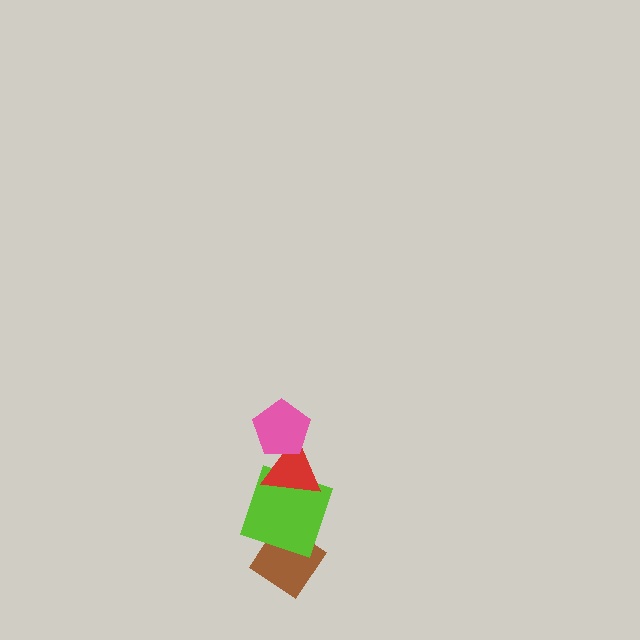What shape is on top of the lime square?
The red triangle is on top of the lime square.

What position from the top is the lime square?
The lime square is 3rd from the top.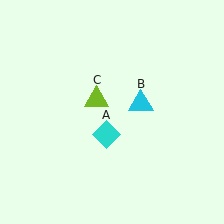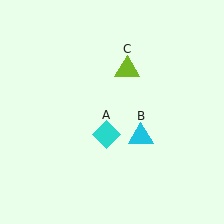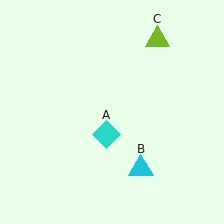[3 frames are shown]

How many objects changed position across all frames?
2 objects changed position: cyan triangle (object B), lime triangle (object C).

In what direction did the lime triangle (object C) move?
The lime triangle (object C) moved up and to the right.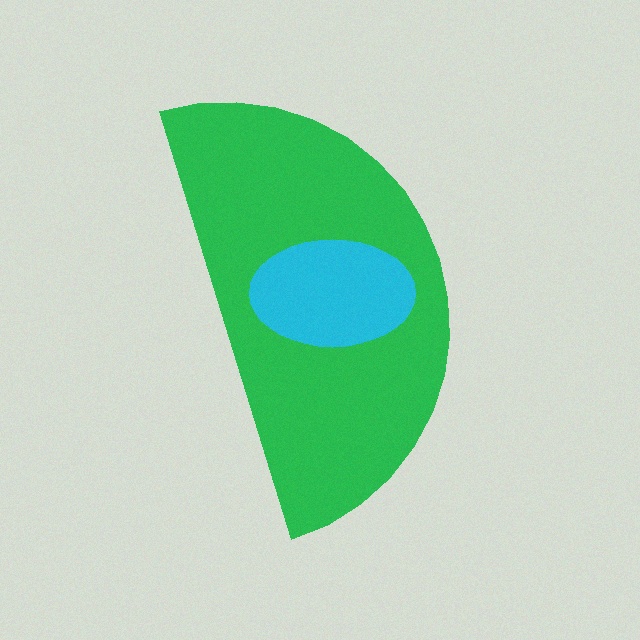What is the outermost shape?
The green semicircle.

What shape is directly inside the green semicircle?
The cyan ellipse.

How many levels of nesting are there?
2.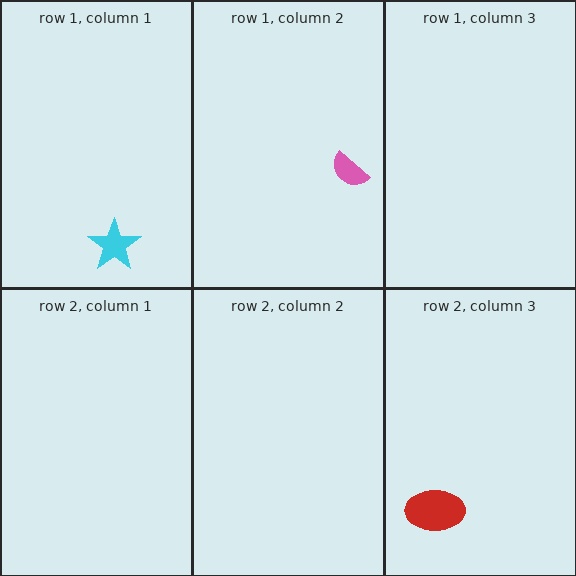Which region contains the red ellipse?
The row 2, column 3 region.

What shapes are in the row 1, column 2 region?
The pink semicircle.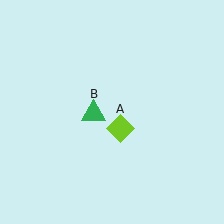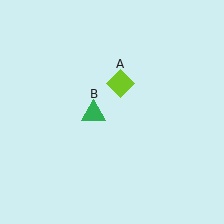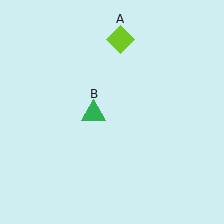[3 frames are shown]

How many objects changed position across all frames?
1 object changed position: lime diamond (object A).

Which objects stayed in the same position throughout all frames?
Green triangle (object B) remained stationary.